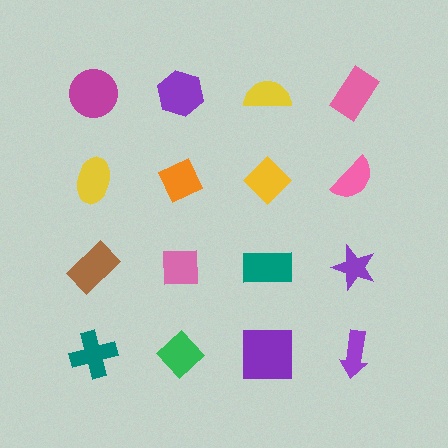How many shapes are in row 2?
4 shapes.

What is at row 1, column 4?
A pink rectangle.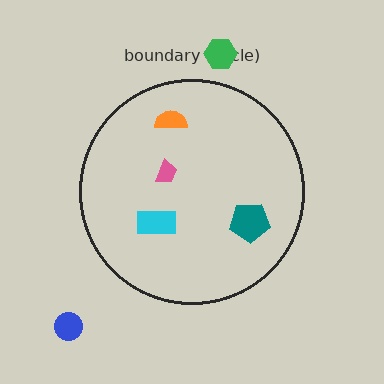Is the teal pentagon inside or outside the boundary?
Inside.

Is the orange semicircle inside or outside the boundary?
Inside.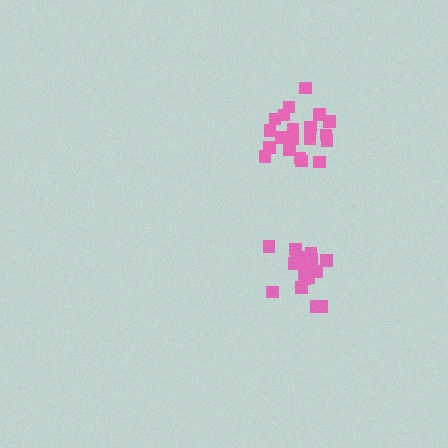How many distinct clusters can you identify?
There are 2 distinct clusters.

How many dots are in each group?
Group 1: 21 dots, Group 2: 19 dots (40 total).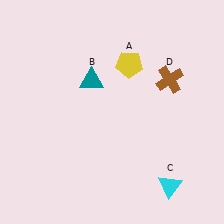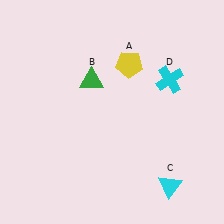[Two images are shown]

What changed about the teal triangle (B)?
In Image 1, B is teal. In Image 2, it changed to green.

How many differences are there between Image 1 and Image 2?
There are 2 differences between the two images.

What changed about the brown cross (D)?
In Image 1, D is brown. In Image 2, it changed to cyan.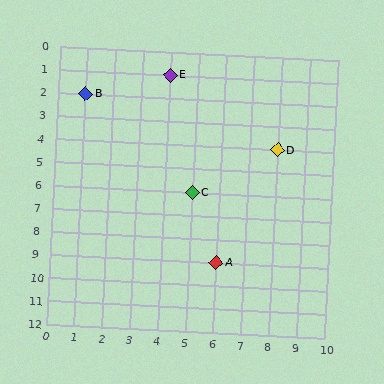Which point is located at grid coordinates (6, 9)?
Point A is at (6, 9).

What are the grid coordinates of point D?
Point D is at grid coordinates (8, 4).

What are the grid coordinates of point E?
Point E is at grid coordinates (4, 1).